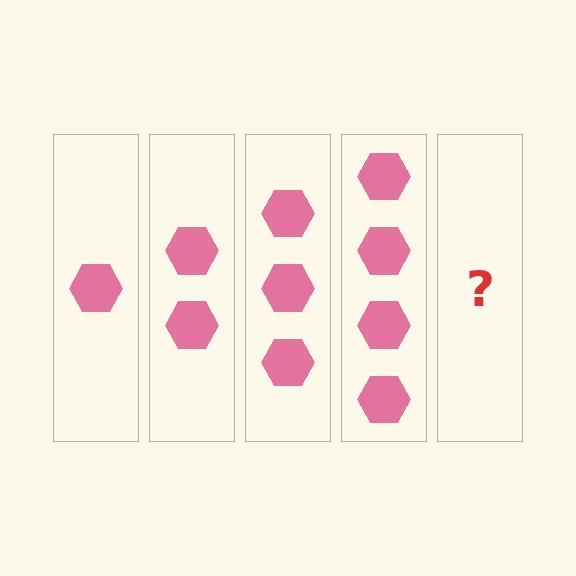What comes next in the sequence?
The next element should be 5 hexagons.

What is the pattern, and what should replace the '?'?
The pattern is that each step adds one more hexagon. The '?' should be 5 hexagons.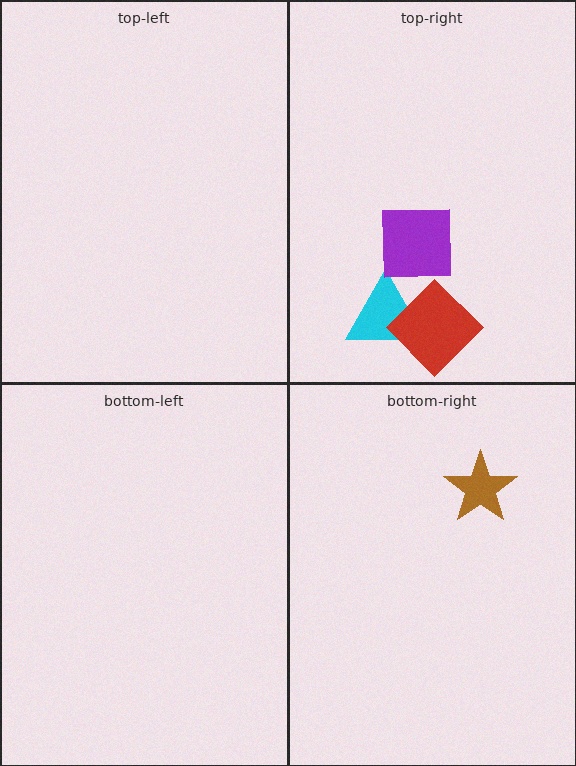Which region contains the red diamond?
The top-right region.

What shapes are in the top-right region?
The cyan triangle, the purple square, the red diamond.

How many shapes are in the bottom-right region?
1.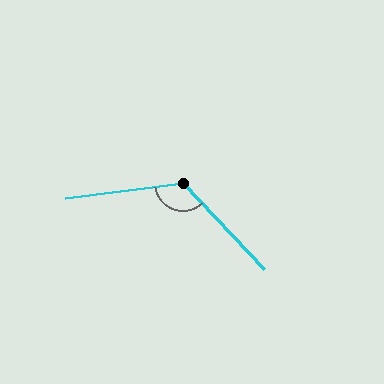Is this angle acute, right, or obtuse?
It is obtuse.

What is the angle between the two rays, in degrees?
Approximately 126 degrees.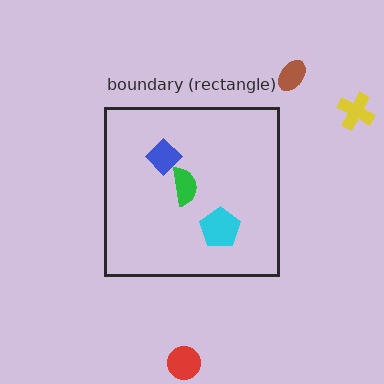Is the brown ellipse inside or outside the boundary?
Outside.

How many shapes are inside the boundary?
3 inside, 3 outside.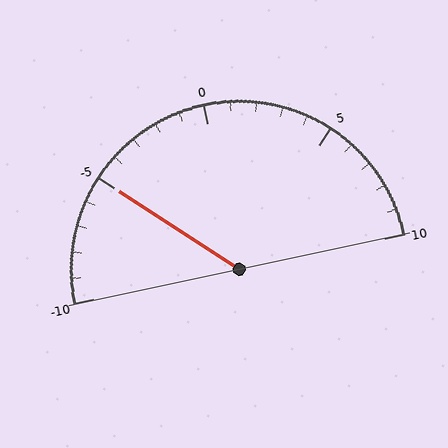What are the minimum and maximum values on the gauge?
The gauge ranges from -10 to 10.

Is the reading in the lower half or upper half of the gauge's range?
The reading is in the lower half of the range (-10 to 10).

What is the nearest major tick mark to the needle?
The nearest major tick mark is -5.